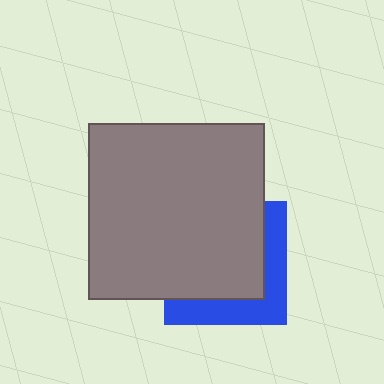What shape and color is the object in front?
The object in front is a gray square.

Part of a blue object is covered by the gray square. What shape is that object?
It is a square.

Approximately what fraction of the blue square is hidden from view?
Roughly 65% of the blue square is hidden behind the gray square.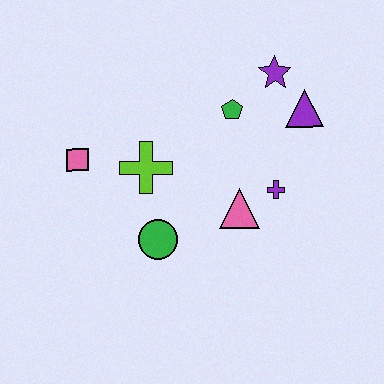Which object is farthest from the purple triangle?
The pink square is farthest from the purple triangle.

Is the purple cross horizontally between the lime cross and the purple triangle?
Yes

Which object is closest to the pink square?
The lime cross is closest to the pink square.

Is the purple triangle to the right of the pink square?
Yes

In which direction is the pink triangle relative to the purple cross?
The pink triangle is to the left of the purple cross.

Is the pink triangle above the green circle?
Yes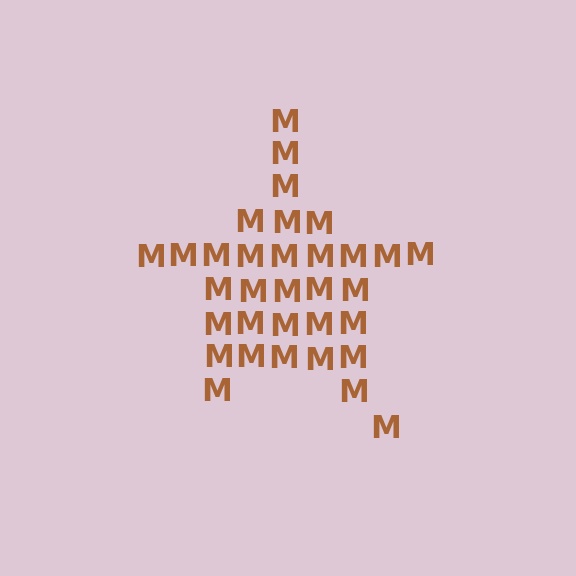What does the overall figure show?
The overall figure shows a star.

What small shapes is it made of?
It is made of small letter M's.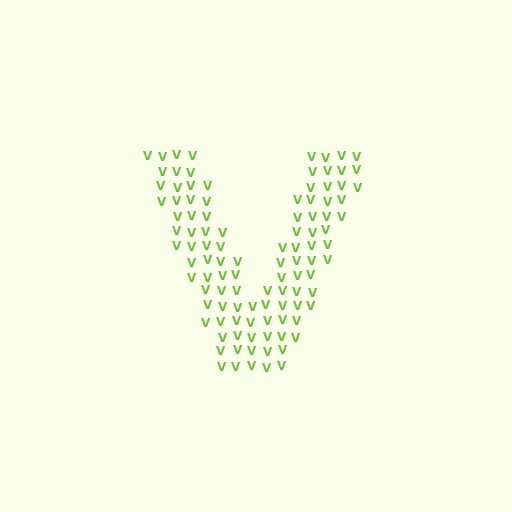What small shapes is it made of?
It is made of small letter V's.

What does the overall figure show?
The overall figure shows the letter V.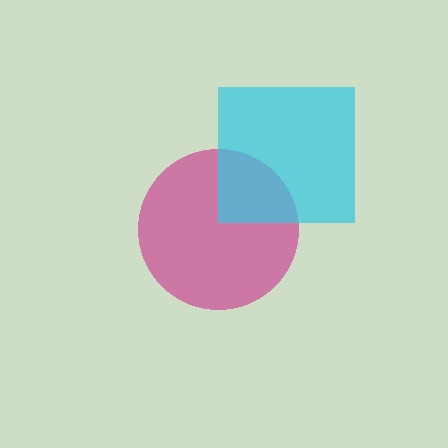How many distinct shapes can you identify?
There are 2 distinct shapes: a magenta circle, a cyan square.